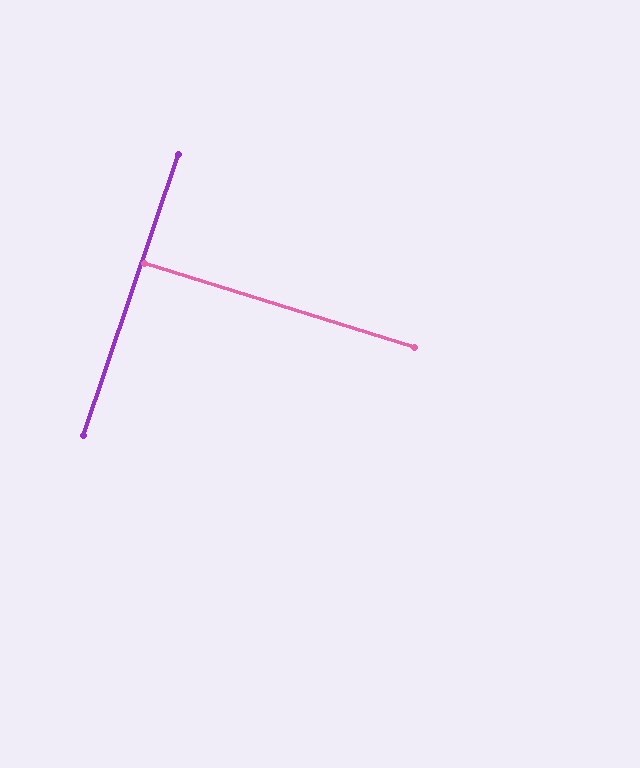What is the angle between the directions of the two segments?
Approximately 89 degrees.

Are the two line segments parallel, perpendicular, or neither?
Perpendicular — they meet at approximately 89°.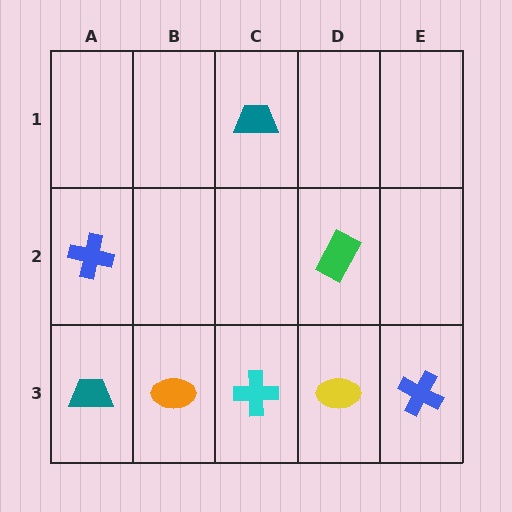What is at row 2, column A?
A blue cross.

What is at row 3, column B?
An orange ellipse.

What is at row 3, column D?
A yellow ellipse.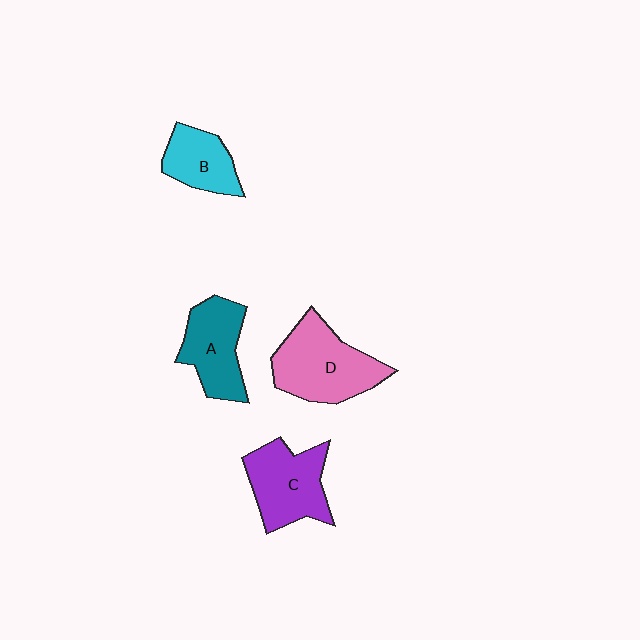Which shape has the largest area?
Shape D (pink).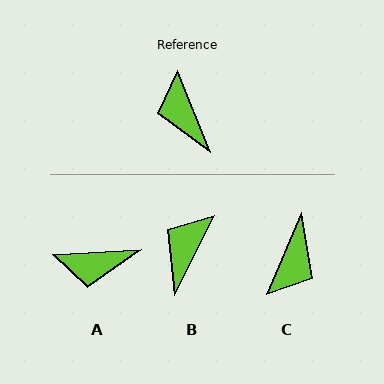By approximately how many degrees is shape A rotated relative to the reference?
Approximately 71 degrees counter-clockwise.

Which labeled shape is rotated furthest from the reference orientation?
C, about 135 degrees away.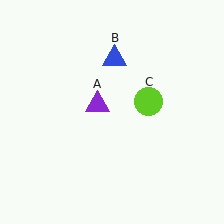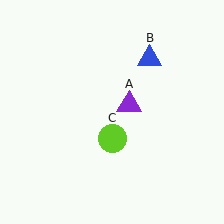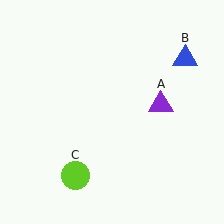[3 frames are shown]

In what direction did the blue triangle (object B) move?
The blue triangle (object B) moved right.